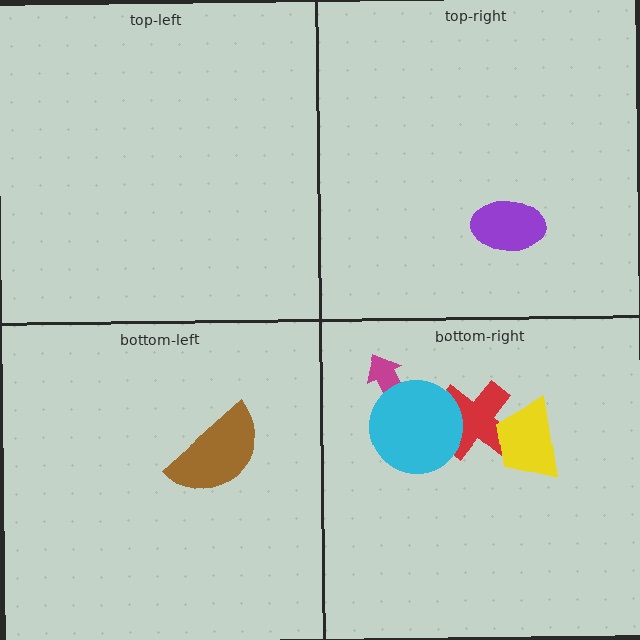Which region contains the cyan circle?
The bottom-right region.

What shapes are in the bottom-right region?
The magenta arrow, the red cross, the cyan circle, the yellow trapezoid.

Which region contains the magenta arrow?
The bottom-right region.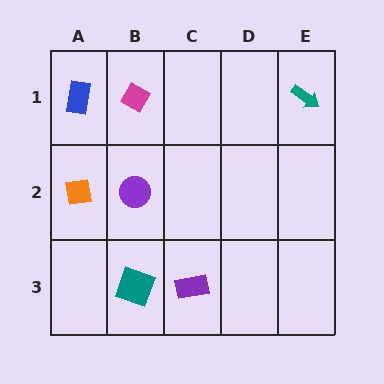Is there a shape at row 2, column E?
No, that cell is empty.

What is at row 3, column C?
A purple rectangle.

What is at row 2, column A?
An orange square.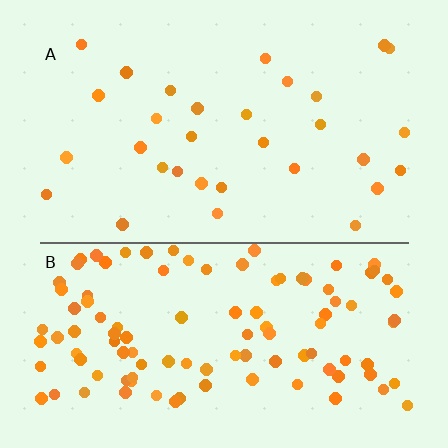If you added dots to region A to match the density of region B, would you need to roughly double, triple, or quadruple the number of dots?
Approximately quadruple.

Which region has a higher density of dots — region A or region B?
B (the bottom).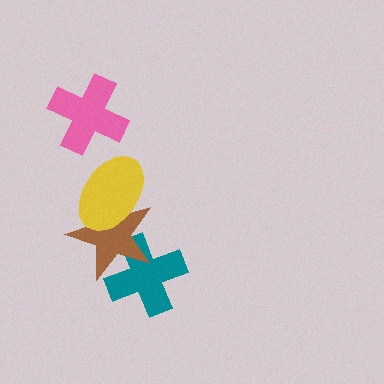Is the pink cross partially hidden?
No, no other shape covers it.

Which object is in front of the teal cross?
The brown star is in front of the teal cross.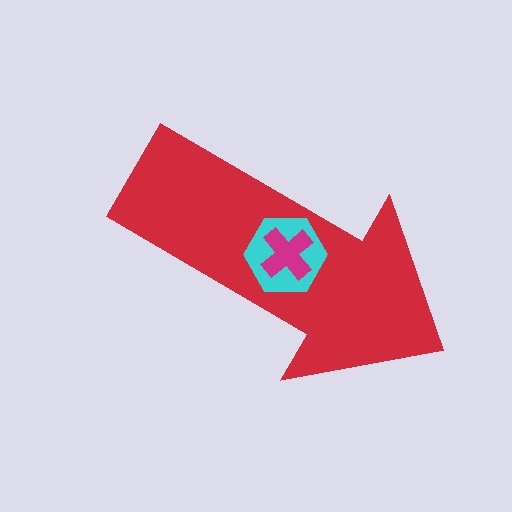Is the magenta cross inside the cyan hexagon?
Yes.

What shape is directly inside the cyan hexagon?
The magenta cross.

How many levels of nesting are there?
3.